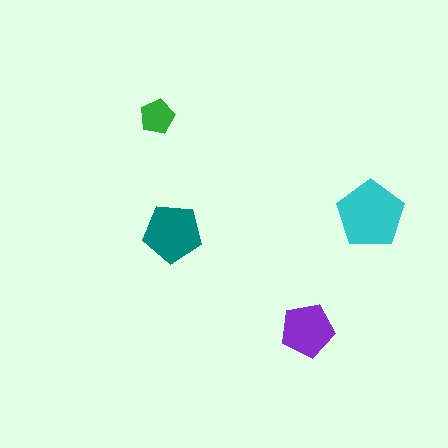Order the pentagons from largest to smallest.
the cyan one, the teal one, the purple one, the green one.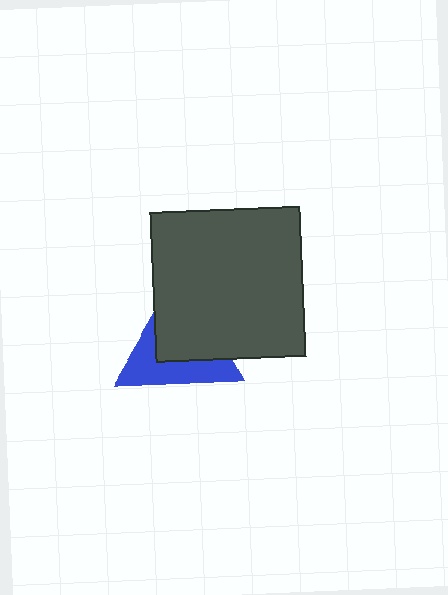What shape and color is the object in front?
The object in front is a dark gray square.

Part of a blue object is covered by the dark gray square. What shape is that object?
It is a triangle.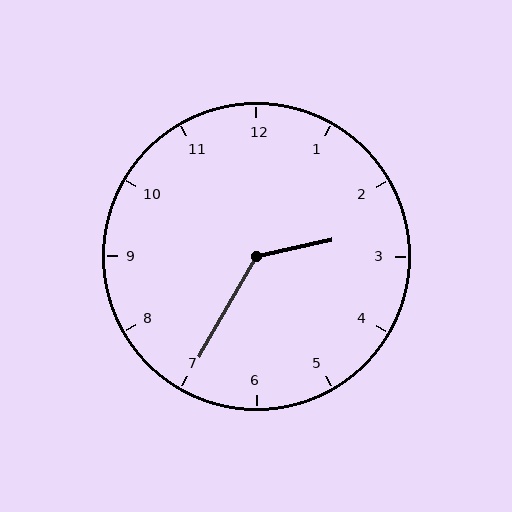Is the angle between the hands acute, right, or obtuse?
It is obtuse.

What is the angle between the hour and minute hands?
Approximately 132 degrees.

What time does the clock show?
2:35.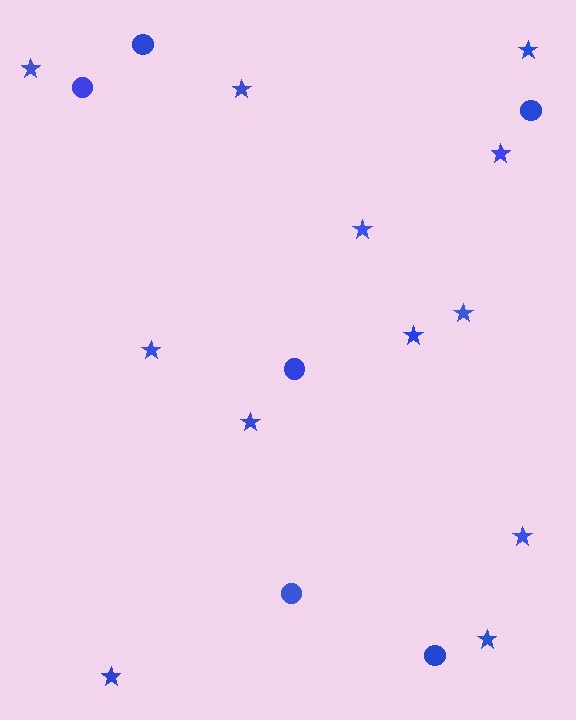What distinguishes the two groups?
There are 2 groups: one group of stars (12) and one group of circles (6).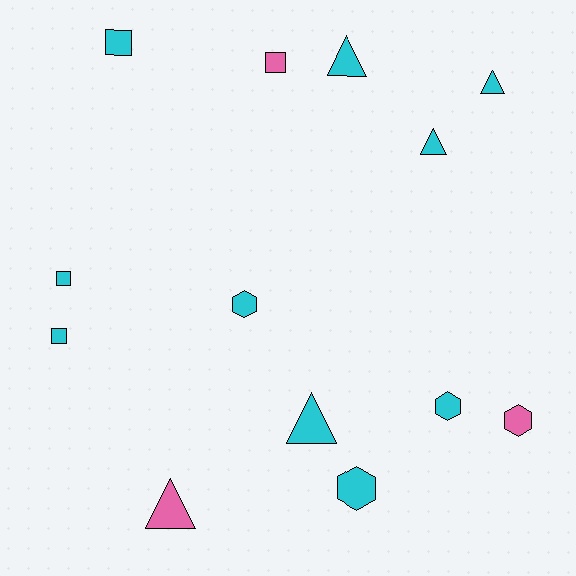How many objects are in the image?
There are 13 objects.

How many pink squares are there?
There is 1 pink square.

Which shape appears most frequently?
Triangle, with 5 objects.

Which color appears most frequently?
Cyan, with 10 objects.